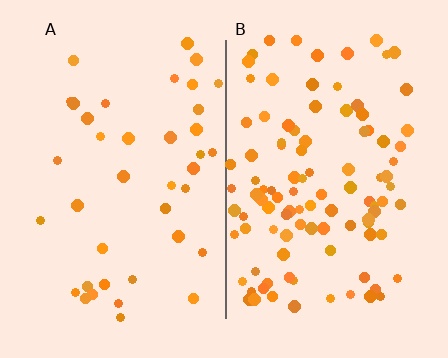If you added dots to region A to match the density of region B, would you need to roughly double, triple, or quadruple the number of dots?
Approximately triple.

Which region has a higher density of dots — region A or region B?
B (the right).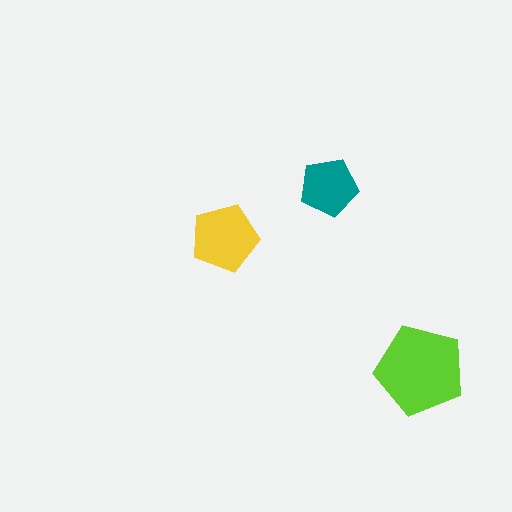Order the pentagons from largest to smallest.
the lime one, the yellow one, the teal one.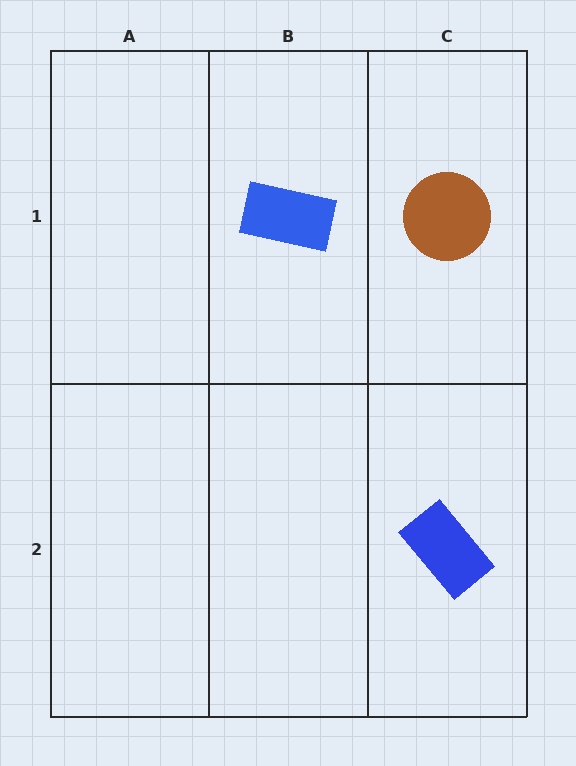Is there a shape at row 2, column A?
No, that cell is empty.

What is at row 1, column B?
A blue rectangle.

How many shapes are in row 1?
2 shapes.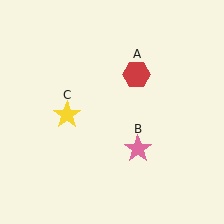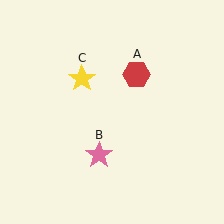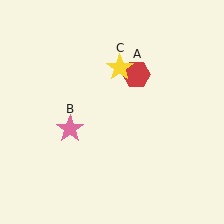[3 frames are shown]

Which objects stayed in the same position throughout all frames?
Red hexagon (object A) remained stationary.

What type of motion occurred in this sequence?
The pink star (object B), yellow star (object C) rotated clockwise around the center of the scene.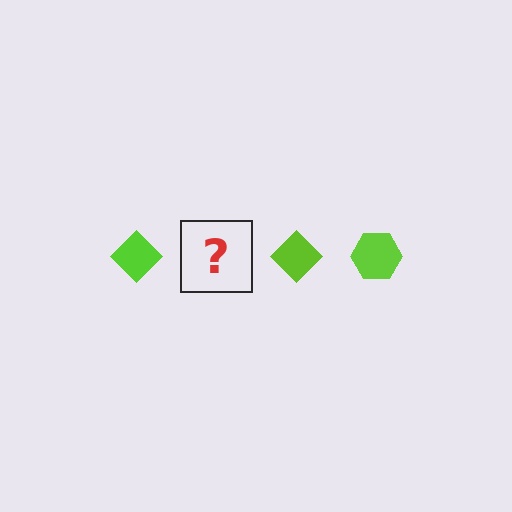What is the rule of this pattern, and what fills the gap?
The rule is that the pattern cycles through diamond, hexagon shapes in lime. The gap should be filled with a lime hexagon.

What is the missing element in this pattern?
The missing element is a lime hexagon.